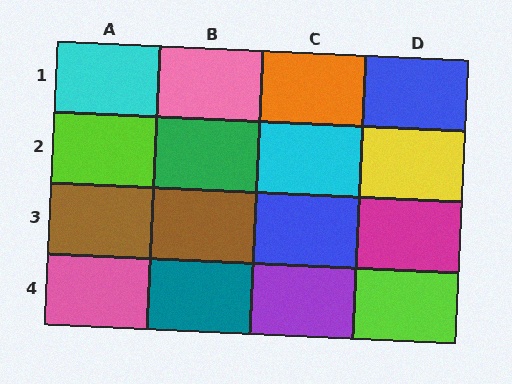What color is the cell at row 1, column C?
Orange.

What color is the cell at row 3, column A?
Brown.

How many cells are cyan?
2 cells are cyan.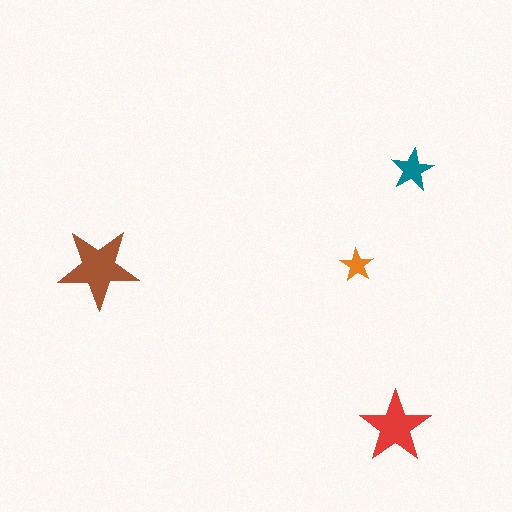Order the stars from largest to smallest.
the brown one, the red one, the teal one, the orange one.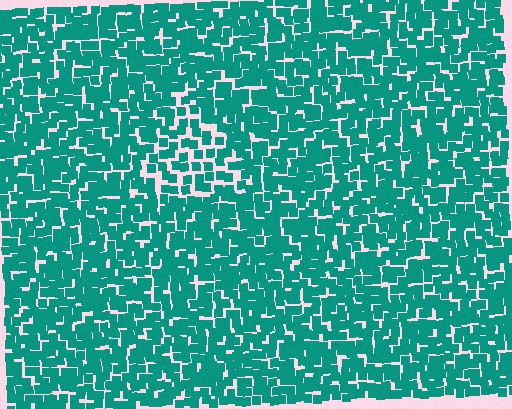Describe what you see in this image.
The image contains small teal elements arranged at two different densities. A triangle-shaped region is visible where the elements are less densely packed than the surrounding area.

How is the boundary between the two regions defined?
The boundary is defined by a change in element density (approximately 1.7x ratio). All elements are the same color, size, and shape.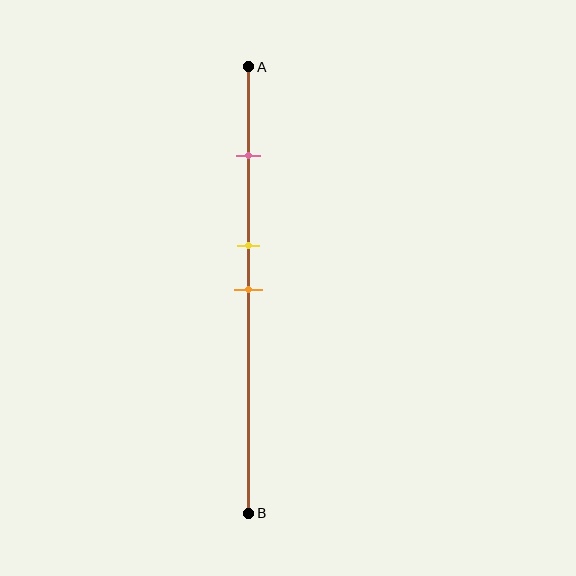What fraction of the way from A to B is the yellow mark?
The yellow mark is approximately 40% (0.4) of the way from A to B.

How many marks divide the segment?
There are 3 marks dividing the segment.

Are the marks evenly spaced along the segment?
No, the marks are not evenly spaced.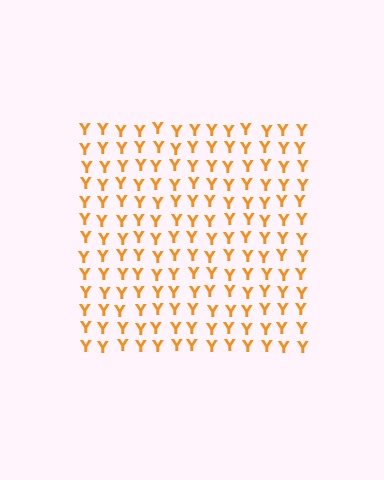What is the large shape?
The large shape is a square.